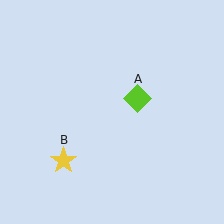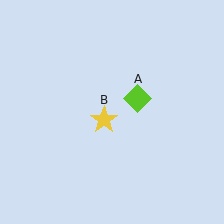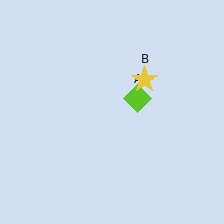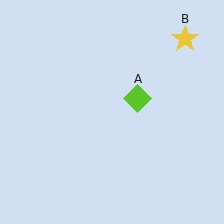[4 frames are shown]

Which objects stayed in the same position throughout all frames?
Lime diamond (object A) remained stationary.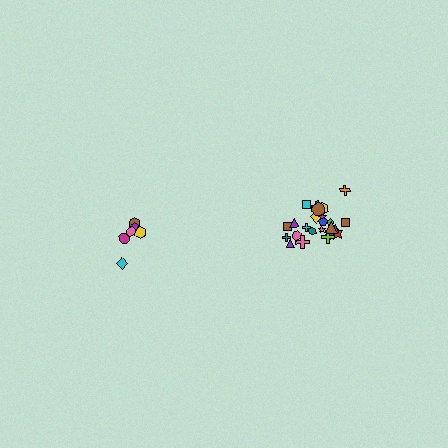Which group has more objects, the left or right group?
The right group.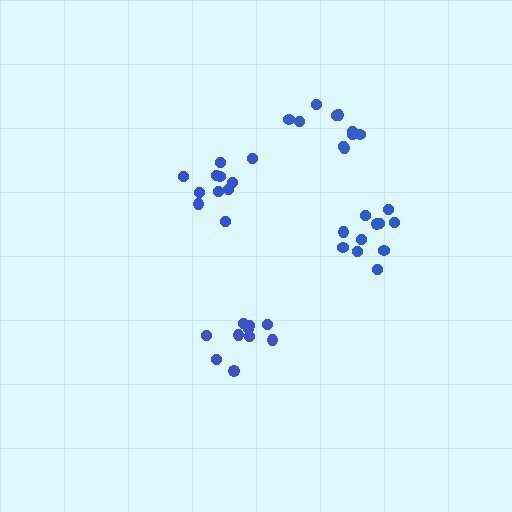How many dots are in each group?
Group 1: 11 dots, Group 2: 10 dots, Group 3: 11 dots, Group 4: 10 dots (42 total).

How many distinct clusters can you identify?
There are 4 distinct clusters.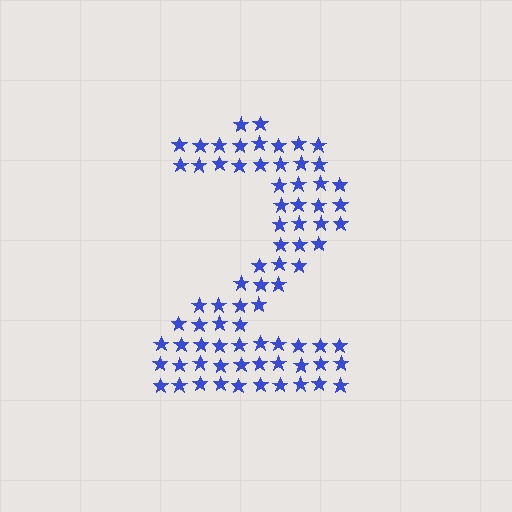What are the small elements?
The small elements are stars.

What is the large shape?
The large shape is the digit 2.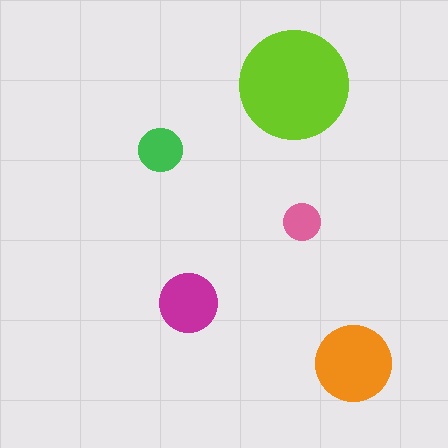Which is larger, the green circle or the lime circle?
The lime one.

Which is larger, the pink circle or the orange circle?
The orange one.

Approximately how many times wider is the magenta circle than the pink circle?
About 1.5 times wider.